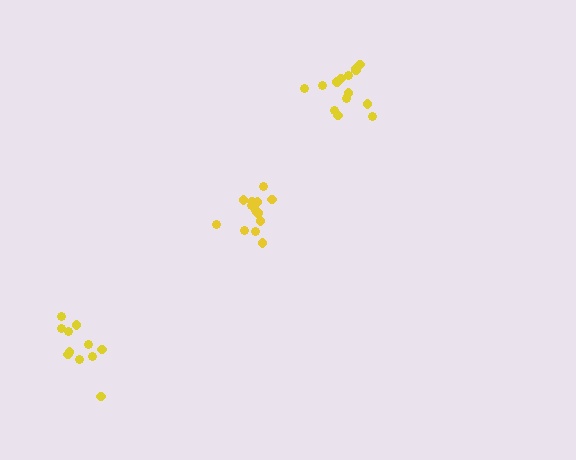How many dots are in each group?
Group 1: 13 dots, Group 2: 11 dots, Group 3: 14 dots (38 total).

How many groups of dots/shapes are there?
There are 3 groups.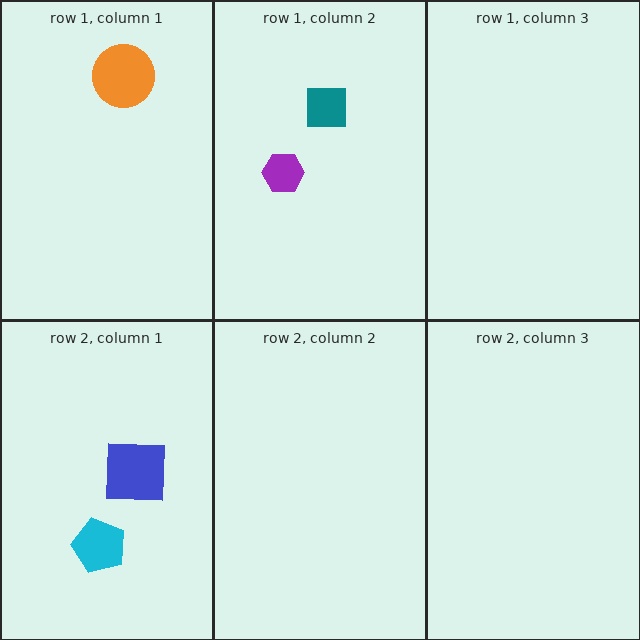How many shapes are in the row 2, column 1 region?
2.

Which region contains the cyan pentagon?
The row 2, column 1 region.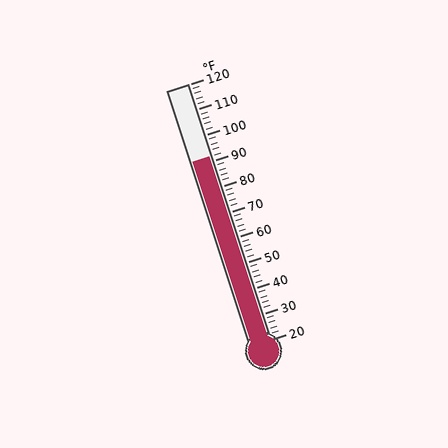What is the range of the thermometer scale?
The thermometer scale ranges from 20°F to 120°F.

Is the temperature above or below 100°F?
The temperature is below 100°F.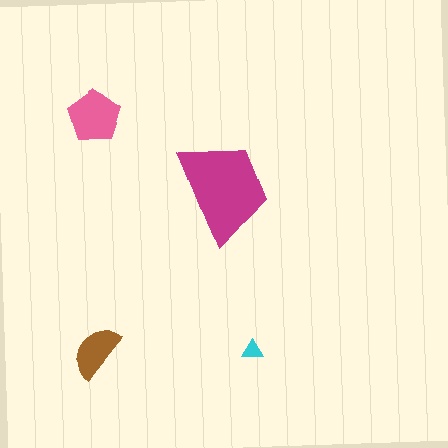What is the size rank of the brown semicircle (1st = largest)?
3rd.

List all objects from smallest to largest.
The cyan triangle, the brown semicircle, the pink pentagon, the magenta trapezoid.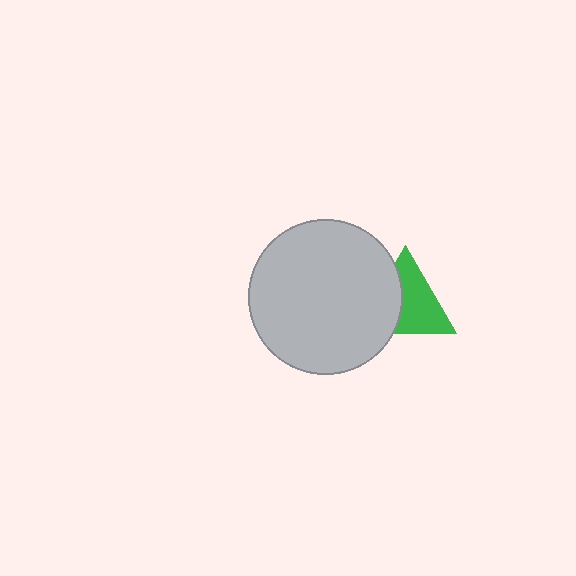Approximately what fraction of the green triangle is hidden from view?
Roughly 40% of the green triangle is hidden behind the light gray circle.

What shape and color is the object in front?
The object in front is a light gray circle.